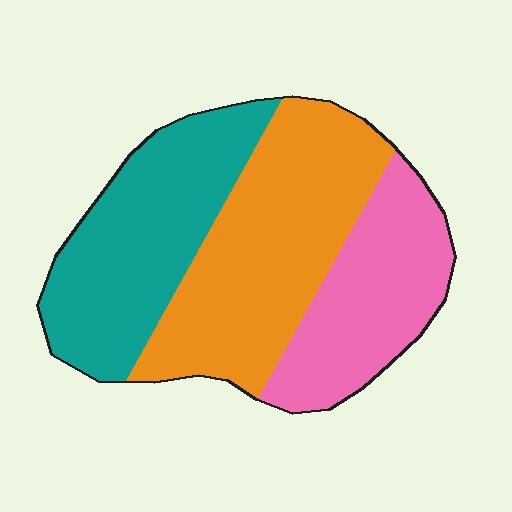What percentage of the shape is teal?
Teal takes up between a third and a half of the shape.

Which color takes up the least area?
Pink, at roughly 25%.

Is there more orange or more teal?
Orange.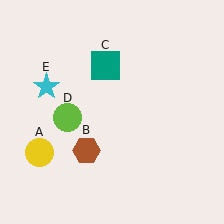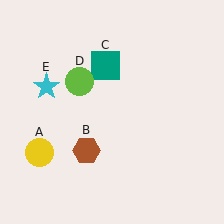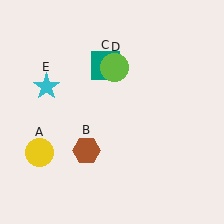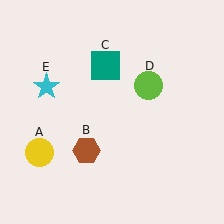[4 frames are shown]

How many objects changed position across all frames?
1 object changed position: lime circle (object D).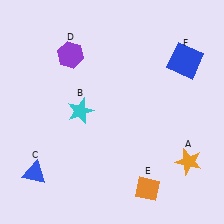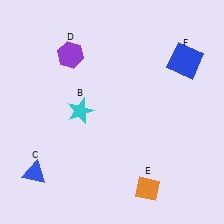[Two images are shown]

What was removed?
The orange star (A) was removed in Image 2.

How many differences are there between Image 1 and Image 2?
There is 1 difference between the two images.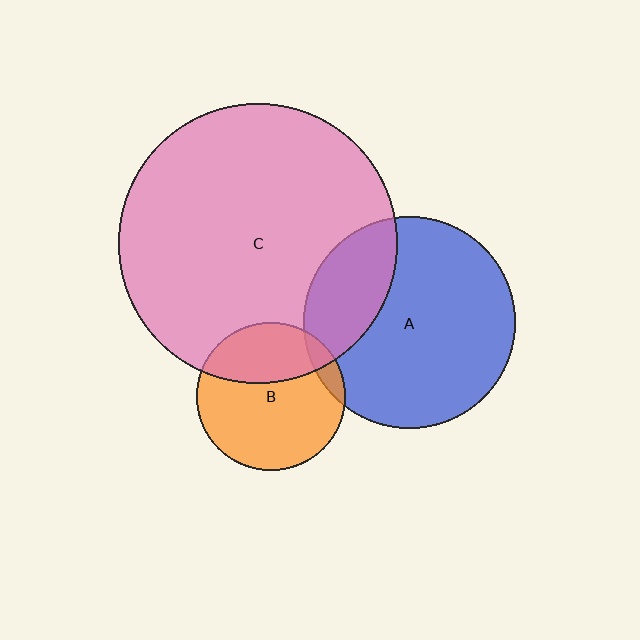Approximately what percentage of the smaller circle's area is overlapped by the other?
Approximately 35%.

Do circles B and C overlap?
Yes.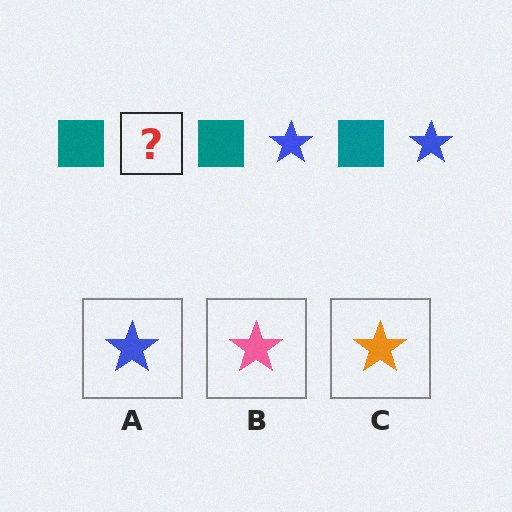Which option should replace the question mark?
Option A.